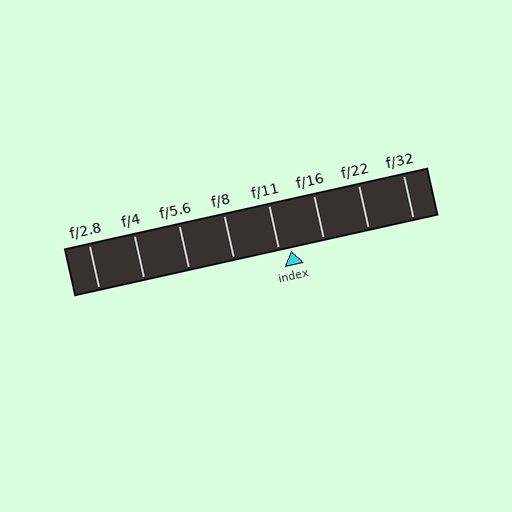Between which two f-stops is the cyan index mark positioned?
The index mark is between f/11 and f/16.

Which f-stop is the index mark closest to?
The index mark is closest to f/11.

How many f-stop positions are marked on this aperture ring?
There are 8 f-stop positions marked.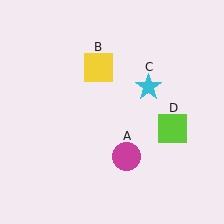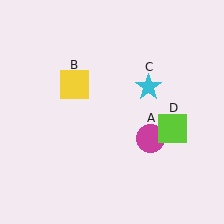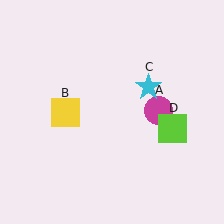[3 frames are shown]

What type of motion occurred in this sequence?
The magenta circle (object A), yellow square (object B) rotated counterclockwise around the center of the scene.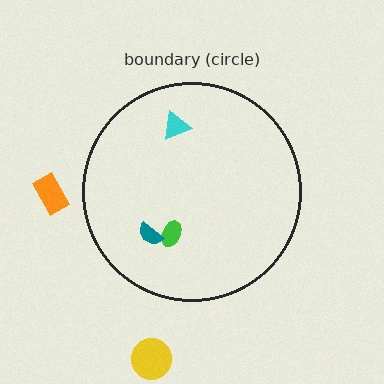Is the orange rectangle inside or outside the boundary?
Outside.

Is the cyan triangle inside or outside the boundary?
Inside.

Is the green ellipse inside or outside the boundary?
Inside.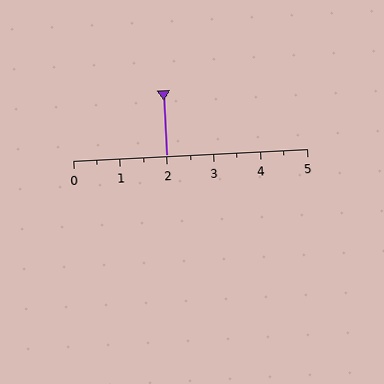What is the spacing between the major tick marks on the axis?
The major ticks are spaced 1 apart.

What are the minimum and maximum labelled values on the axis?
The axis runs from 0 to 5.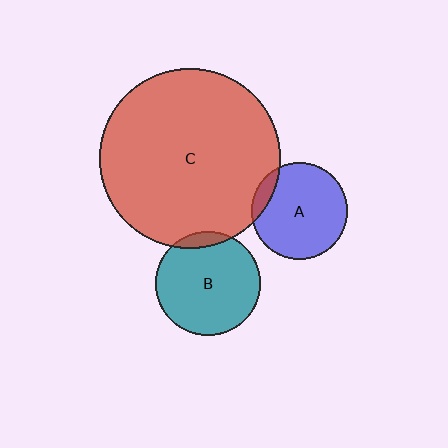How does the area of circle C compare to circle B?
Approximately 3.0 times.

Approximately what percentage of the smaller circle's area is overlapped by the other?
Approximately 10%.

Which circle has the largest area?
Circle C (red).